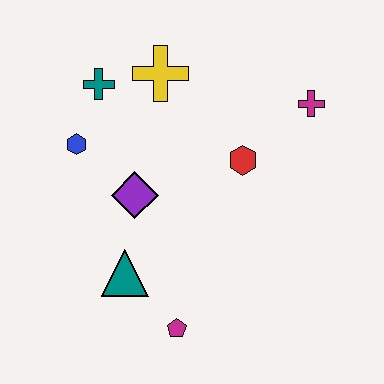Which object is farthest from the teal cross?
The magenta pentagon is farthest from the teal cross.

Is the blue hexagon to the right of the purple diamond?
No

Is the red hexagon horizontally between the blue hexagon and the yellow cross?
No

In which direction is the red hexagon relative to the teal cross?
The red hexagon is to the right of the teal cross.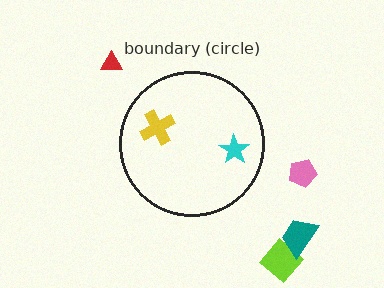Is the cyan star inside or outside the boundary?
Inside.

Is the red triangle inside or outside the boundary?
Outside.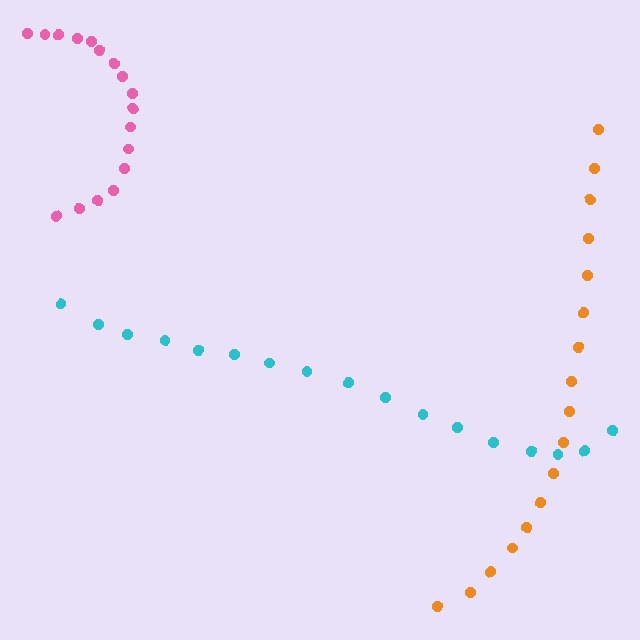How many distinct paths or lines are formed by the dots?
There are 3 distinct paths.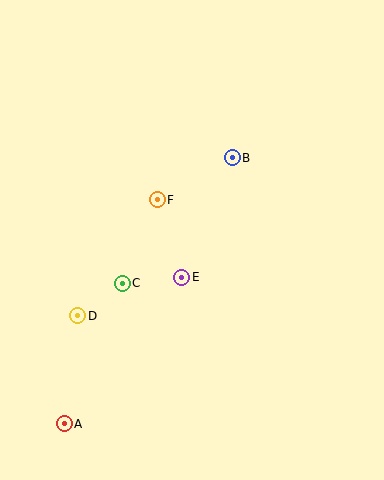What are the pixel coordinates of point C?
Point C is at (122, 283).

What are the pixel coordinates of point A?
Point A is at (64, 424).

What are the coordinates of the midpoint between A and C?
The midpoint between A and C is at (93, 354).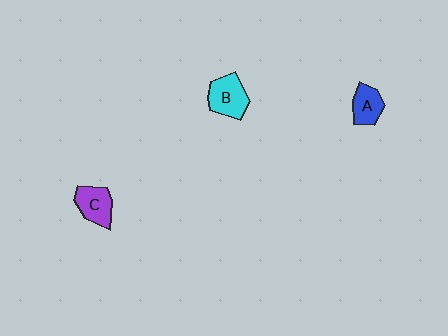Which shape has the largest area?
Shape B (cyan).